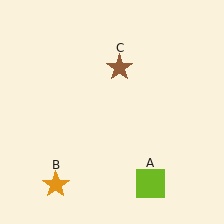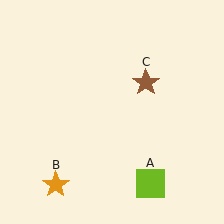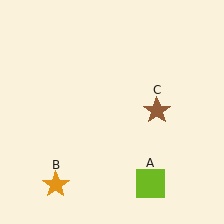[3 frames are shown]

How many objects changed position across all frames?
1 object changed position: brown star (object C).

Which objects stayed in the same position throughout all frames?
Lime square (object A) and orange star (object B) remained stationary.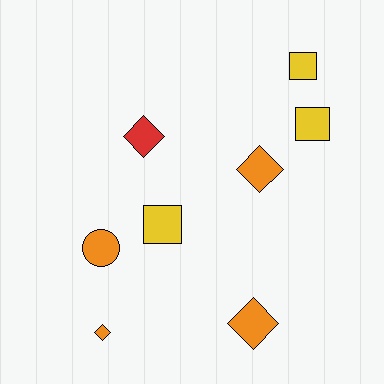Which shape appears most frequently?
Diamond, with 4 objects.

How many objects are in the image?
There are 8 objects.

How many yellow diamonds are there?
There are no yellow diamonds.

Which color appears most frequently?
Orange, with 4 objects.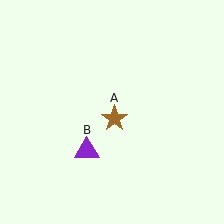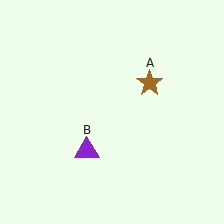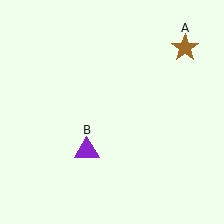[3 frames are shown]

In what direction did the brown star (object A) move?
The brown star (object A) moved up and to the right.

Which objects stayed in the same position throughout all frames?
Purple triangle (object B) remained stationary.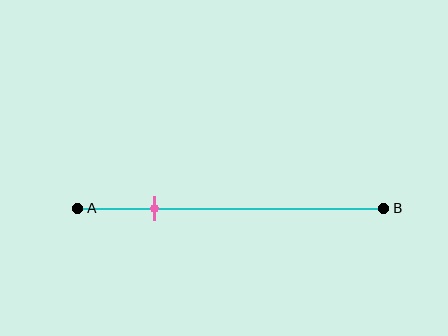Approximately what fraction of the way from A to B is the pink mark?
The pink mark is approximately 25% of the way from A to B.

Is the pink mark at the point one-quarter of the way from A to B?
Yes, the mark is approximately at the one-quarter point.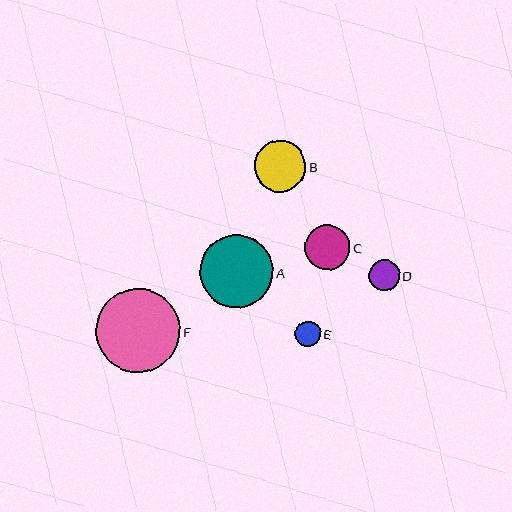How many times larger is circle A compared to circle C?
Circle A is approximately 1.6 times the size of circle C.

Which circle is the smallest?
Circle E is the smallest with a size of approximately 25 pixels.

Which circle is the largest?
Circle F is the largest with a size of approximately 85 pixels.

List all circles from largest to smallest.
From largest to smallest: F, A, B, C, D, E.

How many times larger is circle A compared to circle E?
Circle A is approximately 2.9 times the size of circle E.